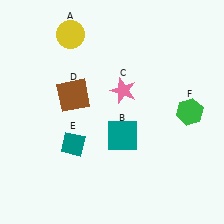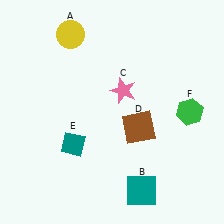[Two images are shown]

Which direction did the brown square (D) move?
The brown square (D) moved right.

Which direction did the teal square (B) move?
The teal square (B) moved down.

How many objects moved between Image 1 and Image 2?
2 objects moved between the two images.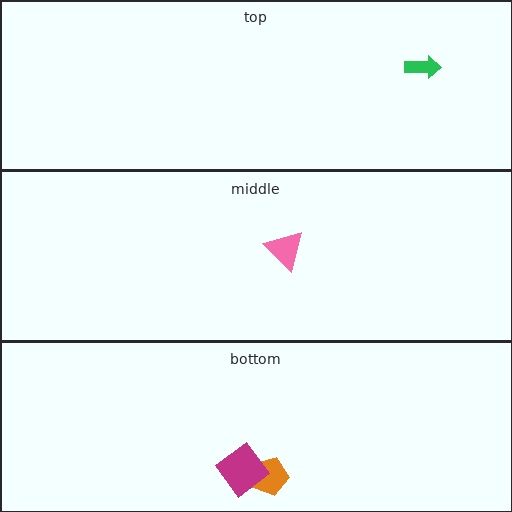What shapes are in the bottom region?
The orange pentagon, the magenta diamond.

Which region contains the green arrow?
The top region.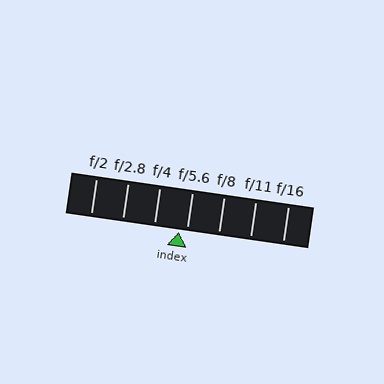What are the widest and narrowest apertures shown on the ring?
The widest aperture shown is f/2 and the narrowest is f/16.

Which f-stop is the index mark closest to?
The index mark is closest to f/5.6.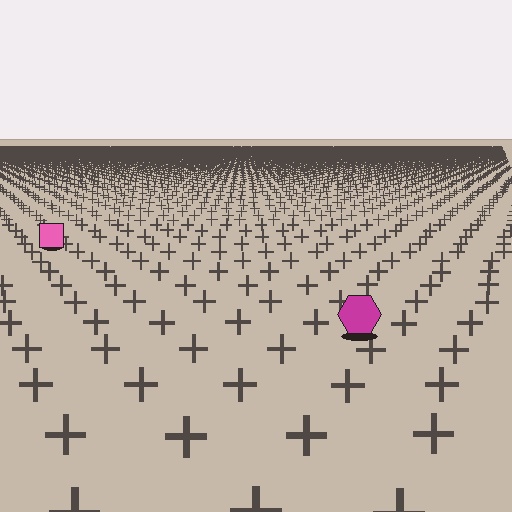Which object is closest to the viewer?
The magenta hexagon is closest. The texture marks near it are larger and more spread out.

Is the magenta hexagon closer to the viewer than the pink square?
Yes. The magenta hexagon is closer — you can tell from the texture gradient: the ground texture is coarser near it.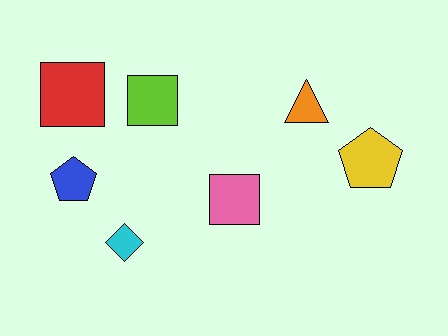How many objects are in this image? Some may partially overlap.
There are 7 objects.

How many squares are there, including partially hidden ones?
There are 3 squares.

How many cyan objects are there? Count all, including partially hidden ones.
There is 1 cyan object.